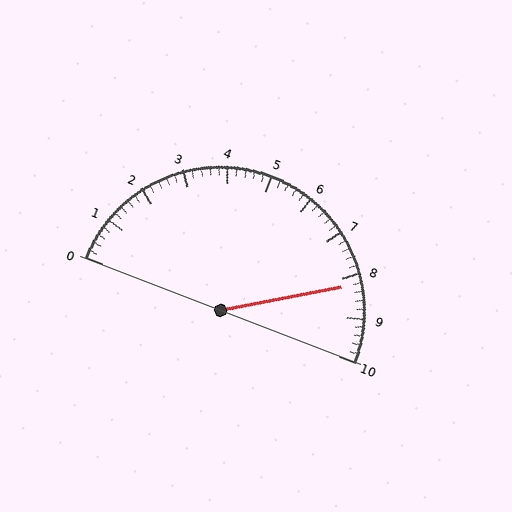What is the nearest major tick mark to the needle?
The nearest major tick mark is 8.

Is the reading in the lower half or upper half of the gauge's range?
The reading is in the upper half of the range (0 to 10).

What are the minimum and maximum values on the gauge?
The gauge ranges from 0 to 10.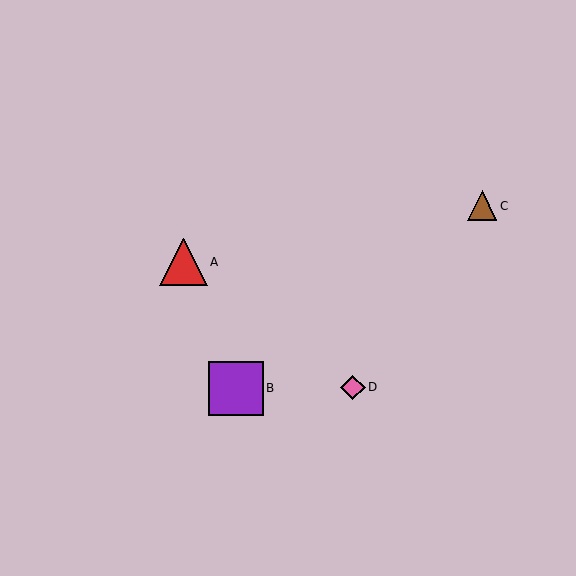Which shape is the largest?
The purple square (labeled B) is the largest.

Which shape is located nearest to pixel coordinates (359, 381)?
The pink diamond (labeled D) at (353, 387) is nearest to that location.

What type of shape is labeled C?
Shape C is a brown triangle.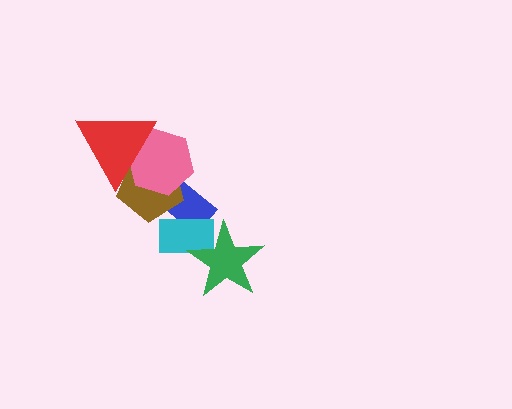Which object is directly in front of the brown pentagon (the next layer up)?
The pink hexagon is directly in front of the brown pentagon.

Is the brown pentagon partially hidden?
Yes, it is partially covered by another shape.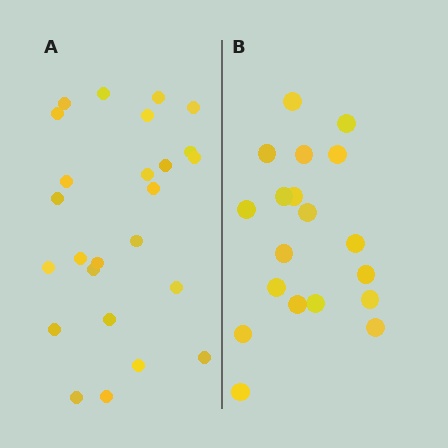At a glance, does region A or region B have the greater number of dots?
Region A (the left region) has more dots.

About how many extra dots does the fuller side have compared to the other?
Region A has about 6 more dots than region B.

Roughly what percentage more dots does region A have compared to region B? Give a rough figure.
About 30% more.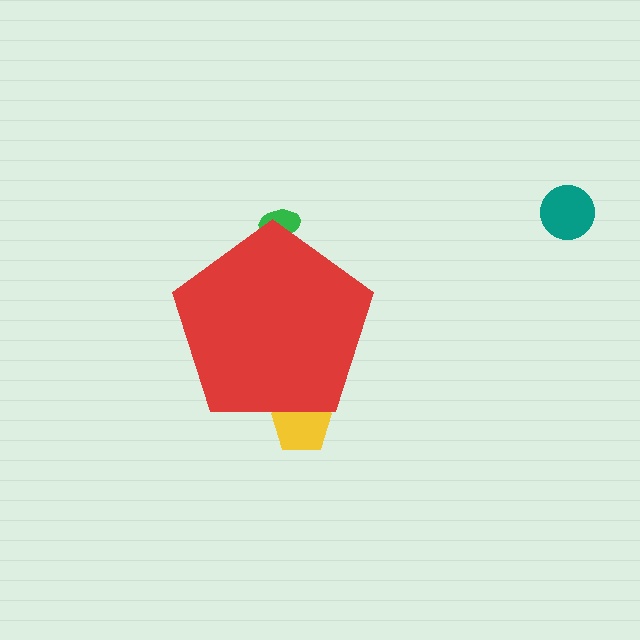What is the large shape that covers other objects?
A red pentagon.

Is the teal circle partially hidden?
No, the teal circle is fully visible.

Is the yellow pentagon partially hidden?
Yes, the yellow pentagon is partially hidden behind the red pentagon.